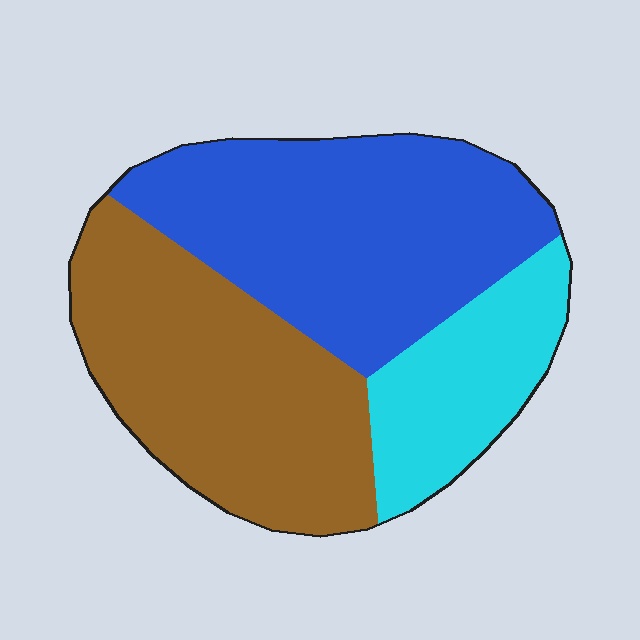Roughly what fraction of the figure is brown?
Brown covers 39% of the figure.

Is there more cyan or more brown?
Brown.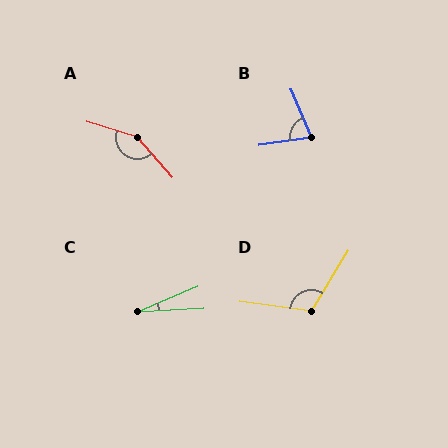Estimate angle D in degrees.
Approximately 114 degrees.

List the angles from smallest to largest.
C (20°), B (76°), D (114°), A (148°).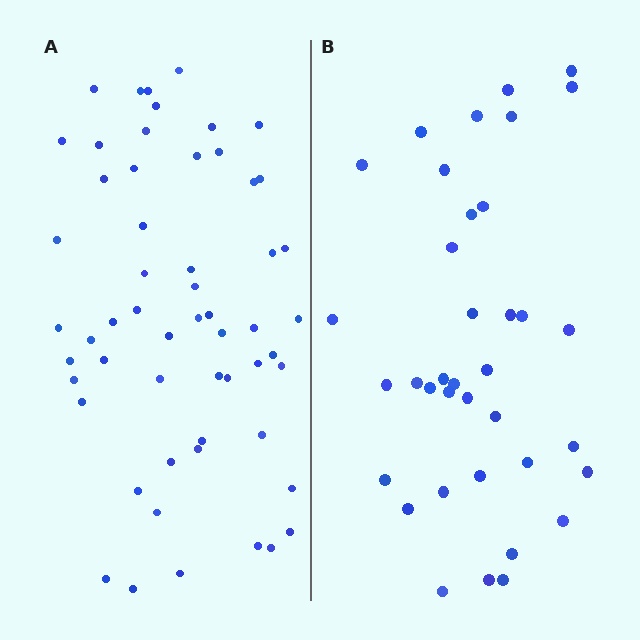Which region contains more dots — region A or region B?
Region A (the left region) has more dots.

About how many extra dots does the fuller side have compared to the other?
Region A has approximately 20 more dots than region B.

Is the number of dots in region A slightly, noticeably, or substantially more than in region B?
Region A has substantially more. The ratio is roughly 1.5 to 1.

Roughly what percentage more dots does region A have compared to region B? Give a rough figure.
About 50% more.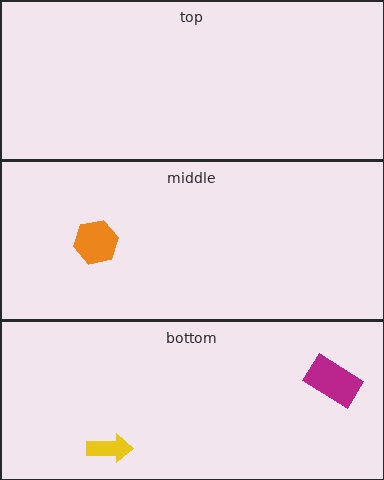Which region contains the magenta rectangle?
The bottom region.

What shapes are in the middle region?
The orange hexagon.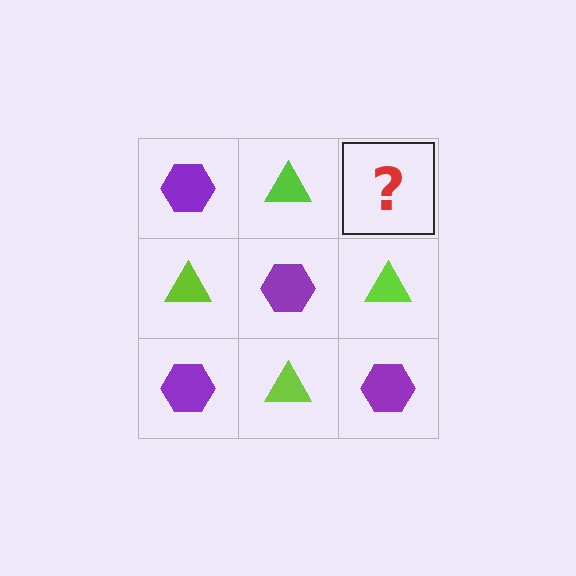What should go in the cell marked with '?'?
The missing cell should contain a purple hexagon.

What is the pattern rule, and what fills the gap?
The rule is that it alternates purple hexagon and lime triangle in a checkerboard pattern. The gap should be filled with a purple hexagon.